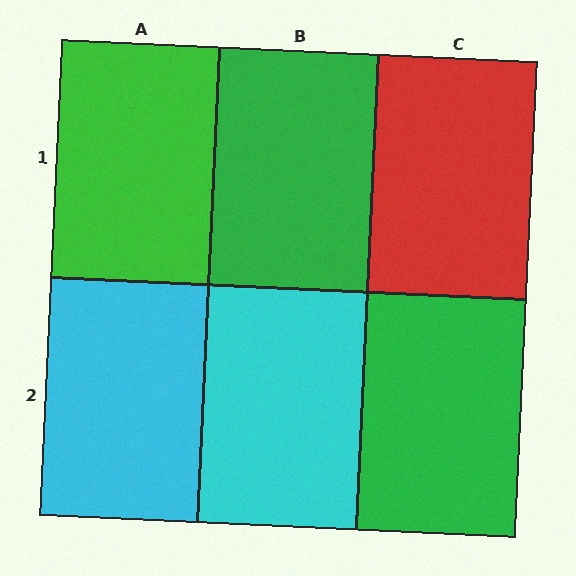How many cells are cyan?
2 cells are cyan.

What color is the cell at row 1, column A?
Green.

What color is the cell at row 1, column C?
Red.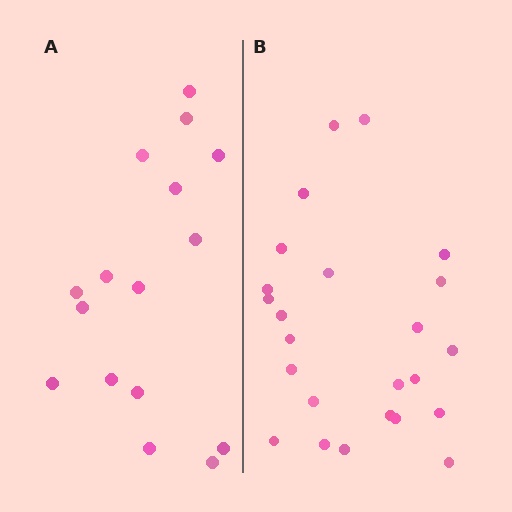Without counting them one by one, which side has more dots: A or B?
Region B (the right region) has more dots.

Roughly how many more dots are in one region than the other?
Region B has roughly 8 or so more dots than region A.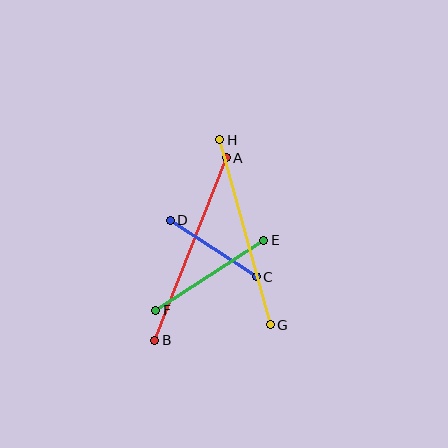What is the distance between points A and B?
The distance is approximately 196 pixels.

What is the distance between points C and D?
The distance is approximately 103 pixels.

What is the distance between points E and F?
The distance is approximately 129 pixels.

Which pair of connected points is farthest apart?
Points A and B are farthest apart.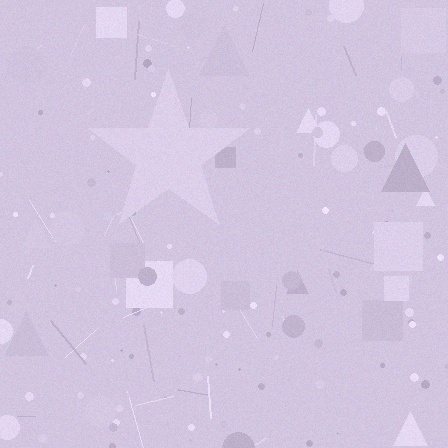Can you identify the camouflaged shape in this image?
The camouflaged shape is a star.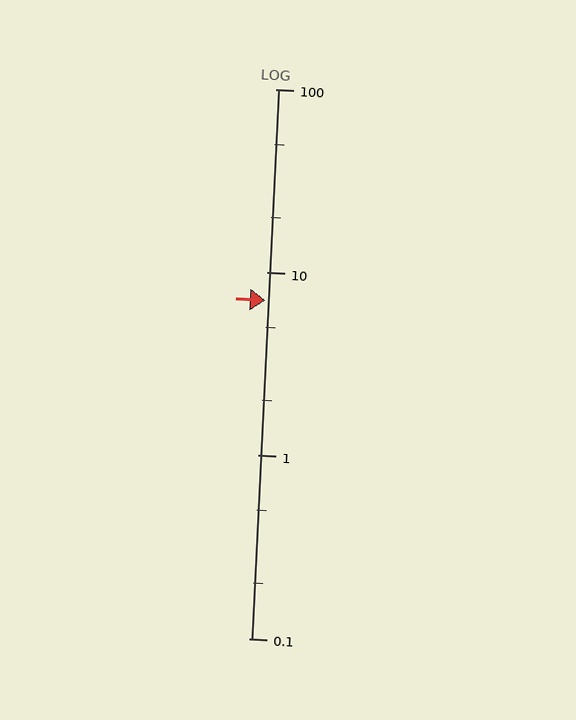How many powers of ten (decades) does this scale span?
The scale spans 3 decades, from 0.1 to 100.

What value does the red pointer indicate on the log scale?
The pointer indicates approximately 7.